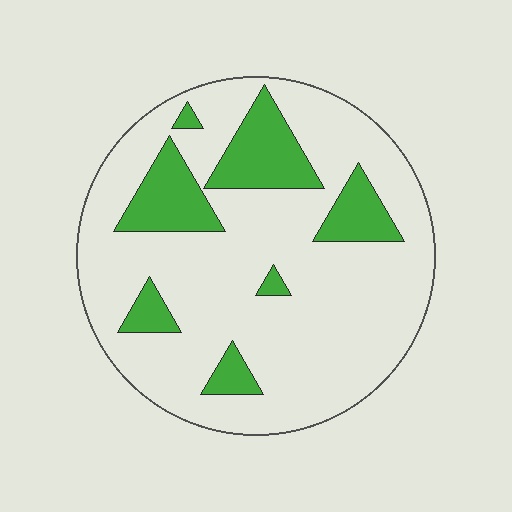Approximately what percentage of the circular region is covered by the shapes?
Approximately 20%.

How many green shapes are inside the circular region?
7.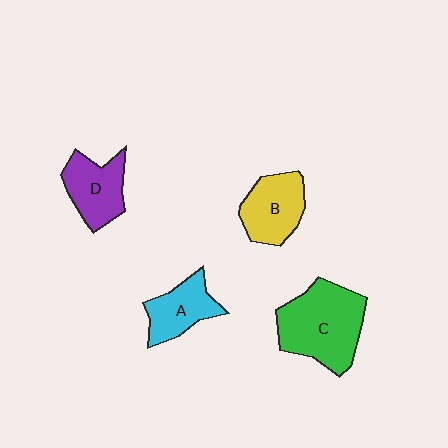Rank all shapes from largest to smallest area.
From largest to smallest: C (green), B (yellow), D (purple), A (cyan).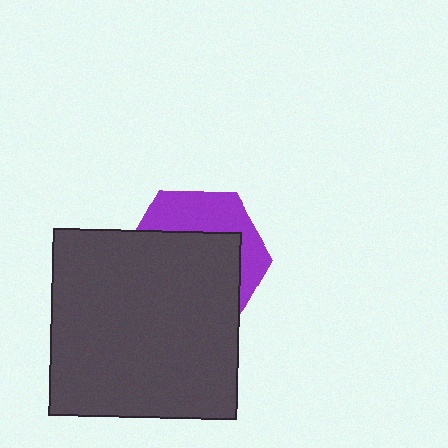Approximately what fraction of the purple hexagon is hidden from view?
Roughly 64% of the purple hexagon is hidden behind the dark gray square.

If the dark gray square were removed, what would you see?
You would see the complete purple hexagon.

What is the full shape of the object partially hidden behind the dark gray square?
The partially hidden object is a purple hexagon.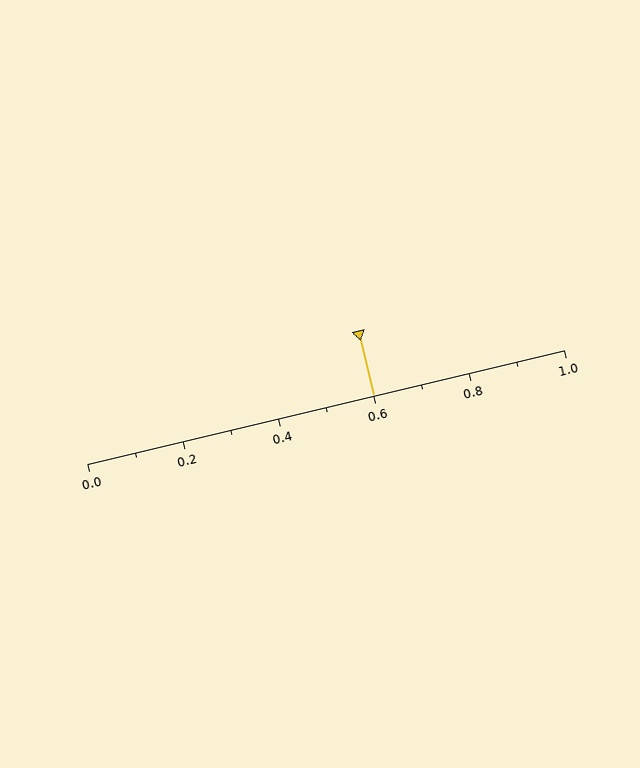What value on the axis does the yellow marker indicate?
The marker indicates approximately 0.6.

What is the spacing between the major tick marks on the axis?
The major ticks are spaced 0.2 apart.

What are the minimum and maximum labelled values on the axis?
The axis runs from 0.0 to 1.0.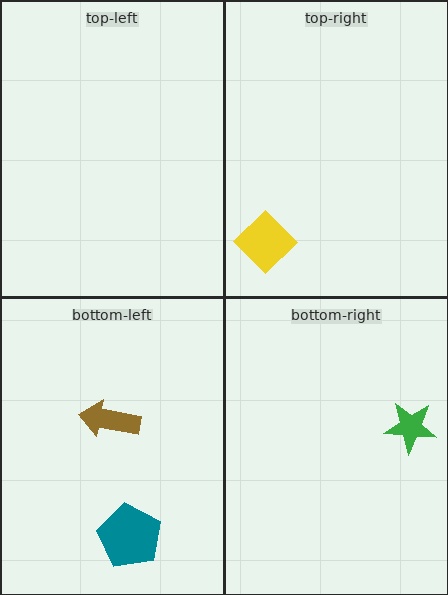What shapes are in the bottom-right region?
The green star.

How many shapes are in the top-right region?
1.